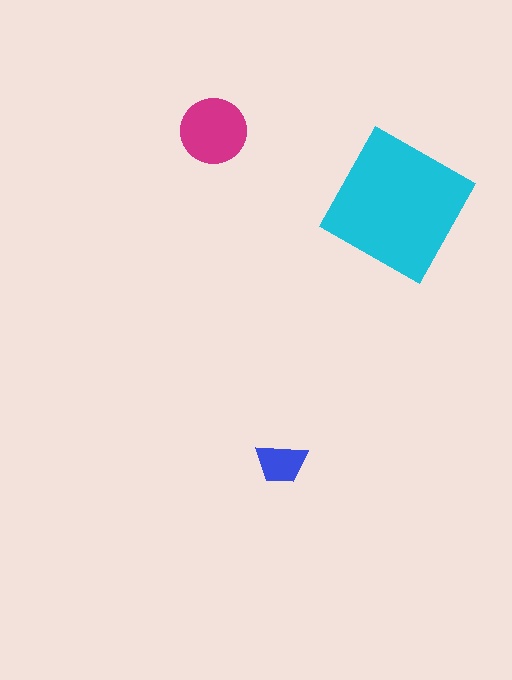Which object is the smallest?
The blue trapezoid.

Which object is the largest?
The cyan square.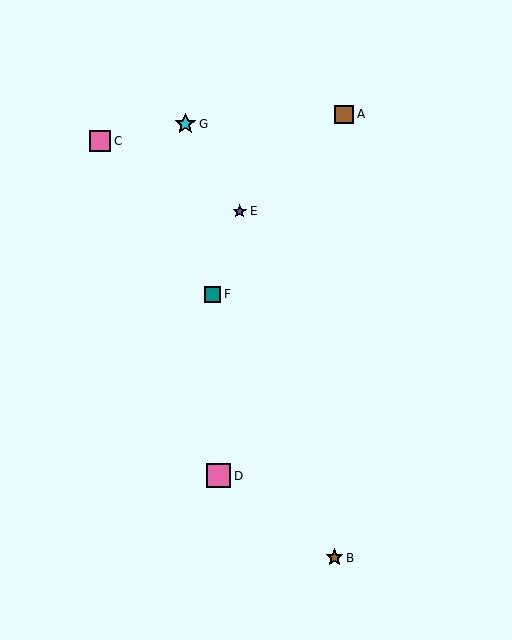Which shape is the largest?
The pink square (labeled D) is the largest.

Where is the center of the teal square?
The center of the teal square is at (212, 294).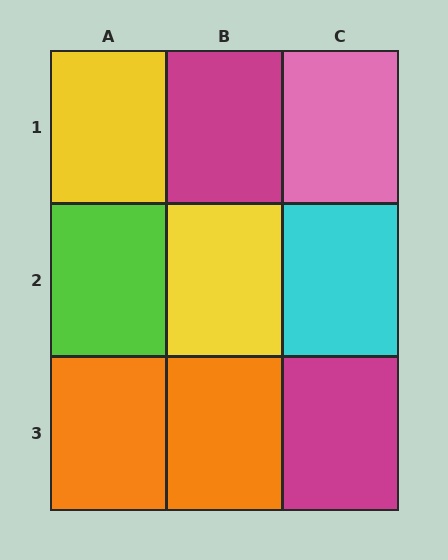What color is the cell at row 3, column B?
Orange.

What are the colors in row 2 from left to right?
Lime, yellow, cyan.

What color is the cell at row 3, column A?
Orange.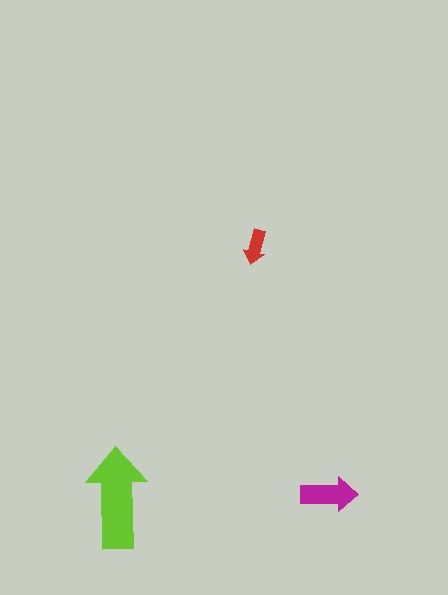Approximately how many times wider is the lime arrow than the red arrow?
About 3 times wider.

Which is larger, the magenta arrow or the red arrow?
The magenta one.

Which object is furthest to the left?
The lime arrow is leftmost.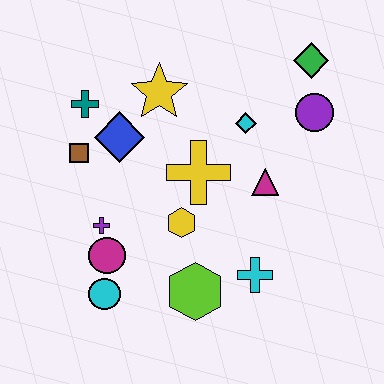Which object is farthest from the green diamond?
The cyan circle is farthest from the green diamond.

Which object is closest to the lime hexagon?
The cyan cross is closest to the lime hexagon.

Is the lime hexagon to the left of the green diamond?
Yes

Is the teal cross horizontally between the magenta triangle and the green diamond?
No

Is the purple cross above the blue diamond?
No